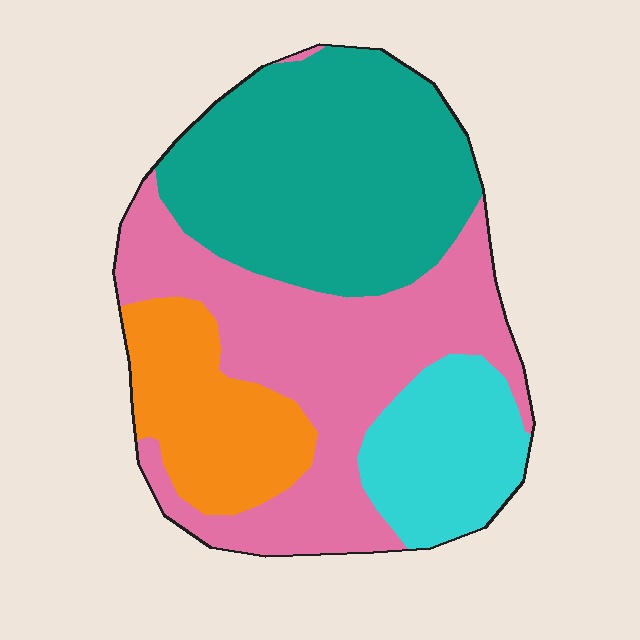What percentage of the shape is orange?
Orange covers 15% of the shape.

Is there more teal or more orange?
Teal.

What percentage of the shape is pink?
Pink takes up about three eighths (3/8) of the shape.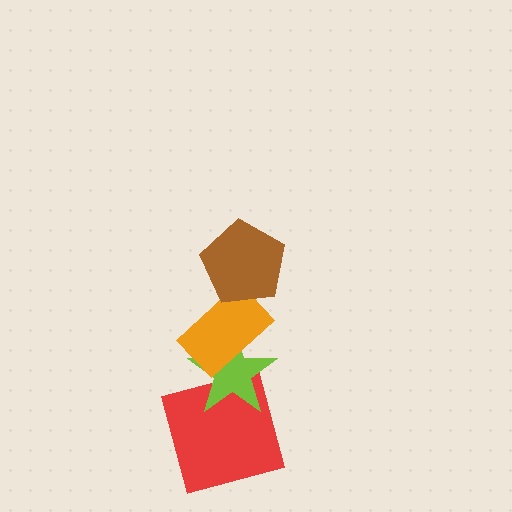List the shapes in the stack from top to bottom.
From top to bottom: the brown pentagon, the orange rectangle, the lime star, the red square.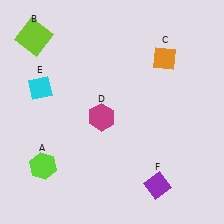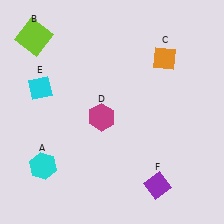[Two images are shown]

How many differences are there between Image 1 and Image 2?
There is 1 difference between the two images.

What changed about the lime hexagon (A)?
In Image 1, A is lime. In Image 2, it changed to cyan.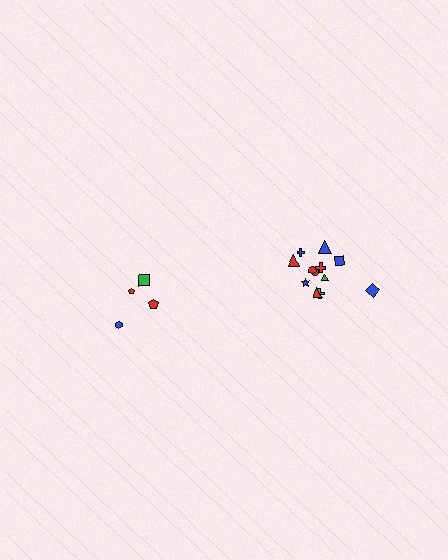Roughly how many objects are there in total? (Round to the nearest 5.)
Roughly 15 objects in total.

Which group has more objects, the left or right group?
The right group.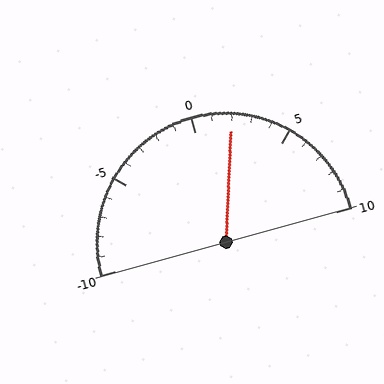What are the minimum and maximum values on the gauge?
The gauge ranges from -10 to 10.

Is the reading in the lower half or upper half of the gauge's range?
The reading is in the upper half of the range (-10 to 10).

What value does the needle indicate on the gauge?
The needle indicates approximately 2.